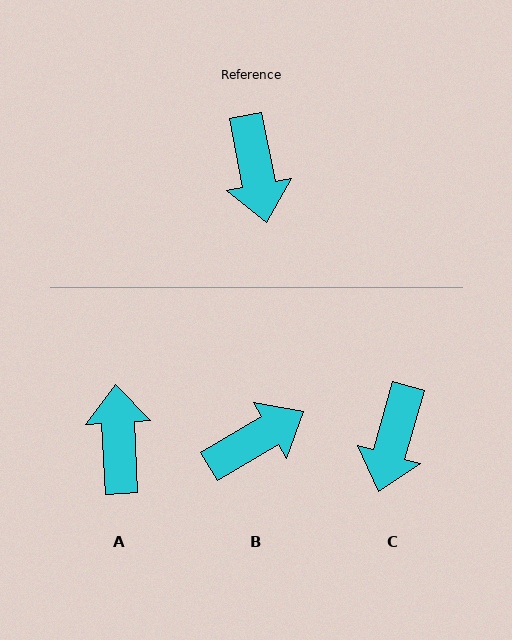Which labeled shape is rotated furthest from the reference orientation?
A, about 172 degrees away.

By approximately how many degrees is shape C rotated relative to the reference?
Approximately 27 degrees clockwise.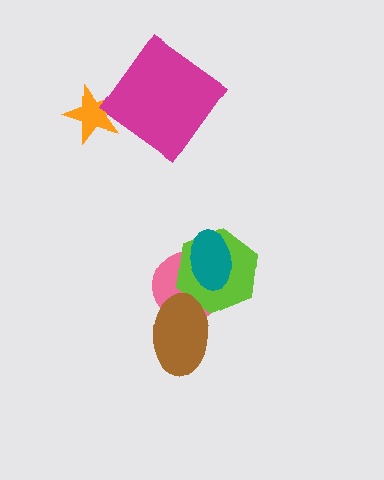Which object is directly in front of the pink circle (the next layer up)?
The lime hexagon is directly in front of the pink circle.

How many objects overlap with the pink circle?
3 objects overlap with the pink circle.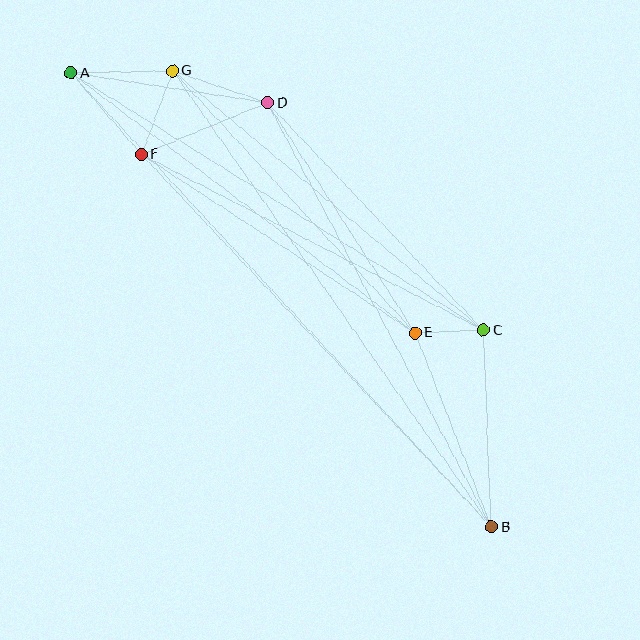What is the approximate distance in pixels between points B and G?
The distance between B and G is approximately 557 pixels.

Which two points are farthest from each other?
Points A and B are farthest from each other.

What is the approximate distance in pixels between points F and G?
The distance between F and G is approximately 89 pixels.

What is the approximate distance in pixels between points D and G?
The distance between D and G is approximately 101 pixels.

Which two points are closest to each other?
Points C and E are closest to each other.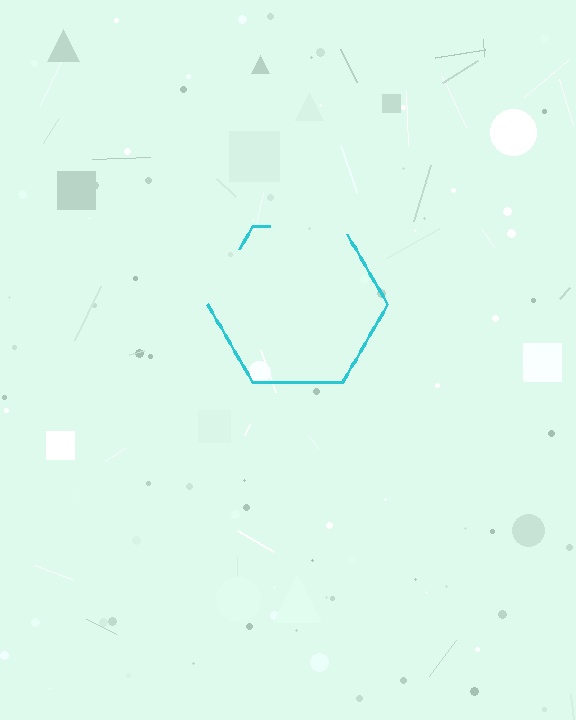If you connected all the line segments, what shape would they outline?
They would outline a hexagon.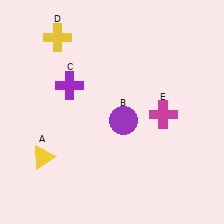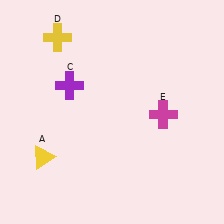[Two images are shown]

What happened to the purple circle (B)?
The purple circle (B) was removed in Image 2. It was in the bottom-right area of Image 1.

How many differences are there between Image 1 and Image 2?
There is 1 difference between the two images.